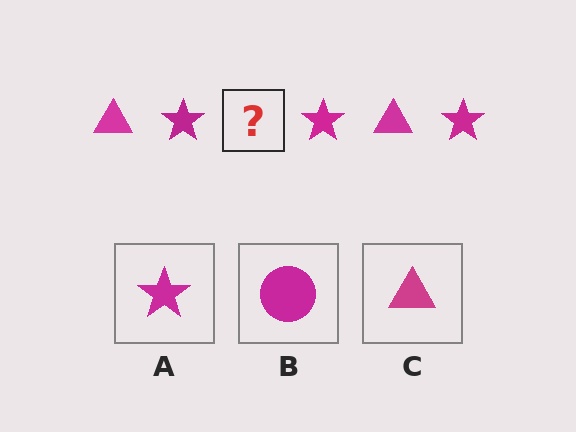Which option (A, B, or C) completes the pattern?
C.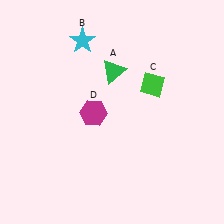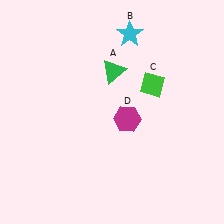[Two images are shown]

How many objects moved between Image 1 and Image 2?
2 objects moved between the two images.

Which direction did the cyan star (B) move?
The cyan star (B) moved right.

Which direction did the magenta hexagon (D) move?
The magenta hexagon (D) moved right.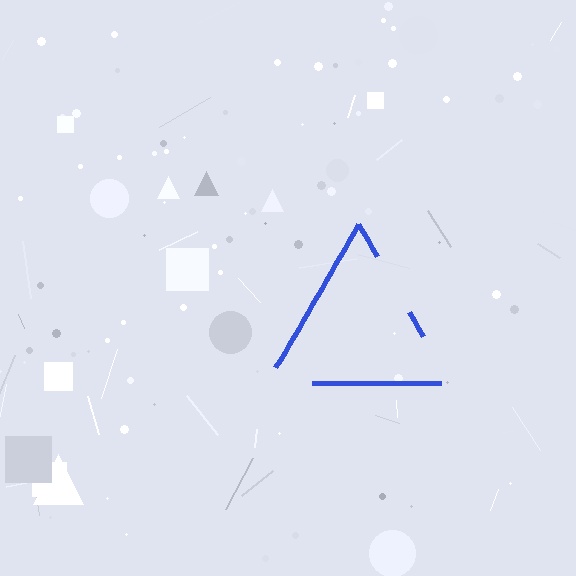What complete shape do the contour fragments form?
The contour fragments form a triangle.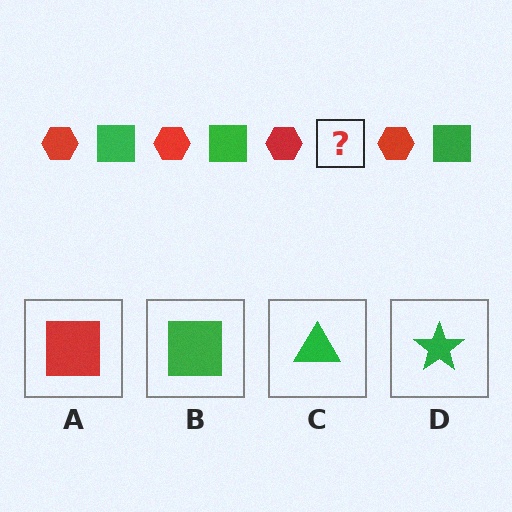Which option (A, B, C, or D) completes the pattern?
B.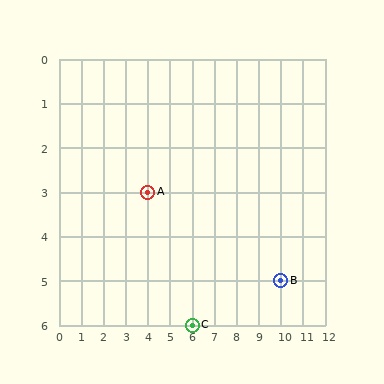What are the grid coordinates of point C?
Point C is at grid coordinates (6, 6).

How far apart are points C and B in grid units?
Points C and B are 4 columns and 1 row apart (about 4.1 grid units diagonally).